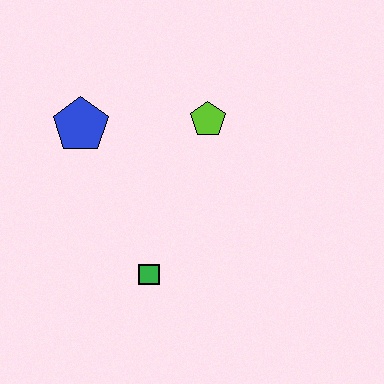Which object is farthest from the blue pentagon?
The green square is farthest from the blue pentagon.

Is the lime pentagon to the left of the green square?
No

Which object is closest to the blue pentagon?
The lime pentagon is closest to the blue pentagon.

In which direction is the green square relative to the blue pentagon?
The green square is below the blue pentagon.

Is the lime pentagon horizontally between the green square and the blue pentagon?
No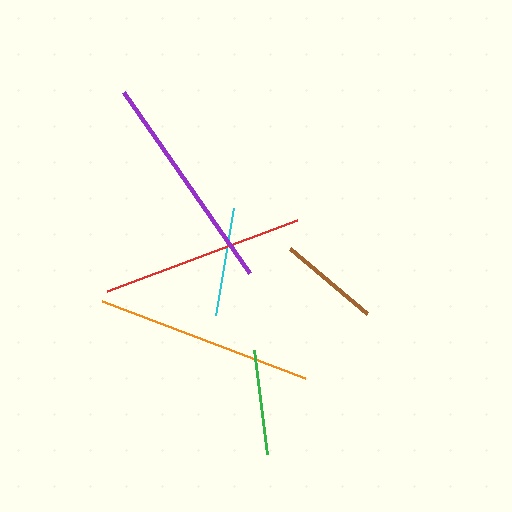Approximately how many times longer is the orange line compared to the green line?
The orange line is approximately 2.1 times the length of the green line.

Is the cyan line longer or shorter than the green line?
The cyan line is longer than the green line.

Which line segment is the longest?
The purple line is the longest at approximately 221 pixels.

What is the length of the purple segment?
The purple segment is approximately 221 pixels long.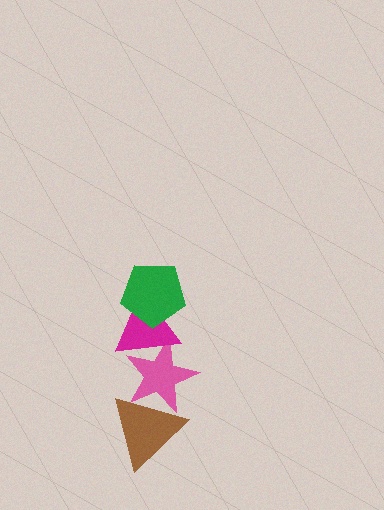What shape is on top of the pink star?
The magenta triangle is on top of the pink star.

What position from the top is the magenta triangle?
The magenta triangle is 2nd from the top.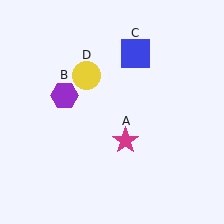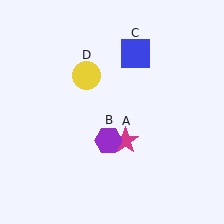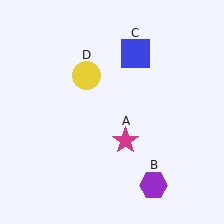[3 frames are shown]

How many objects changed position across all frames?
1 object changed position: purple hexagon (object B).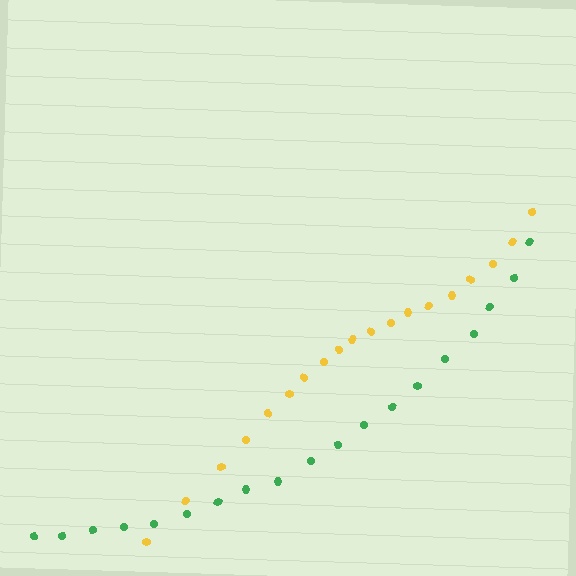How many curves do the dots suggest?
There are 2 distinct paths.